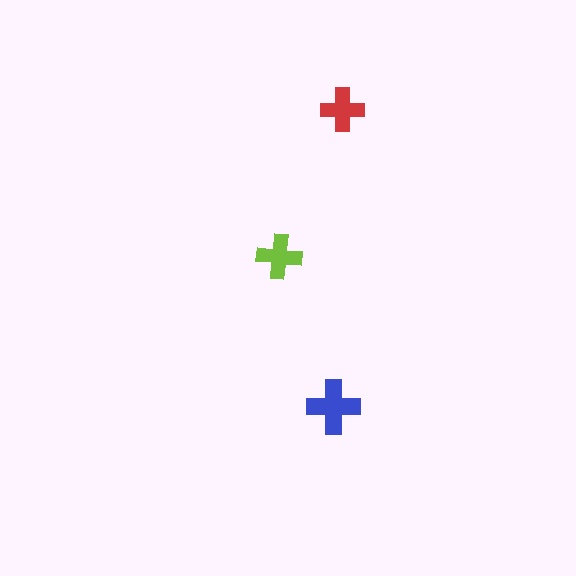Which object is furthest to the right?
The red cross is rightmost.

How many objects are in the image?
There are 3 objects in the image.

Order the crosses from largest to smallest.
the blue one, the lime one, the red one.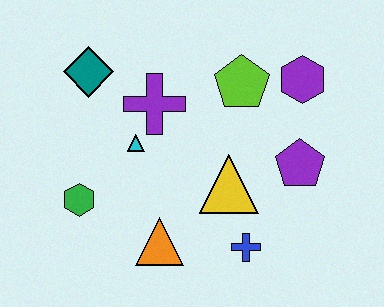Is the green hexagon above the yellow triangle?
No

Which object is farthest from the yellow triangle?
The teal diamond is farthest from the yellow triangle.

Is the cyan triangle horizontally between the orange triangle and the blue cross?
No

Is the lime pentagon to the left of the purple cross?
No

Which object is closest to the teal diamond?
The purple cross is closest to the teal diamond.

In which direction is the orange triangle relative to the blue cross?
The orange triangle is to the left of the blue cross.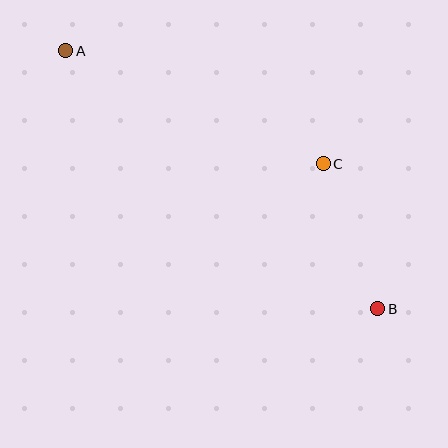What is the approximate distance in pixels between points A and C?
The distance between A and C is approximately 281 pixels.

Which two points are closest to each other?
Points B and C are closest to each other.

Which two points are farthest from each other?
Points A and B are farthest from each other.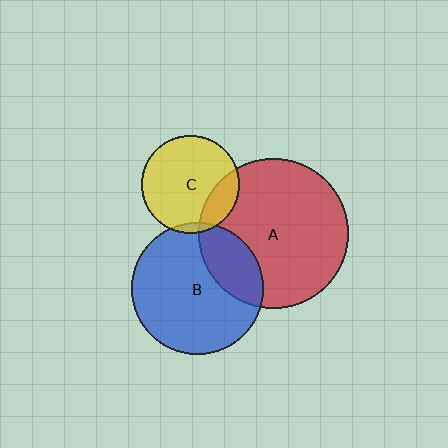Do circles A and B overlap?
Yes.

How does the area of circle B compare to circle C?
Approximately 1.8 times.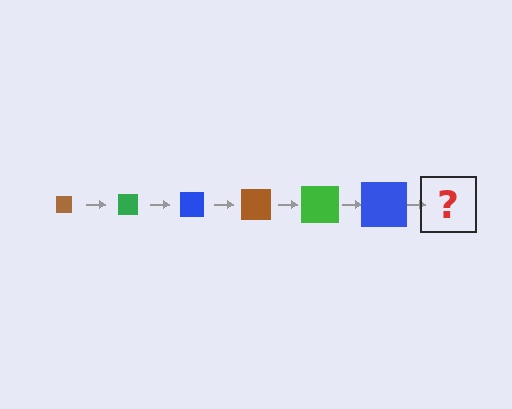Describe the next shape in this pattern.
It should be a brown square, larger than the previous one.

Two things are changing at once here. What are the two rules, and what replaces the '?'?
The two rules are that the square grows larger each step and the color cycles through brown, green, and blue. The '?' should be a brown square, larger than the previous one.